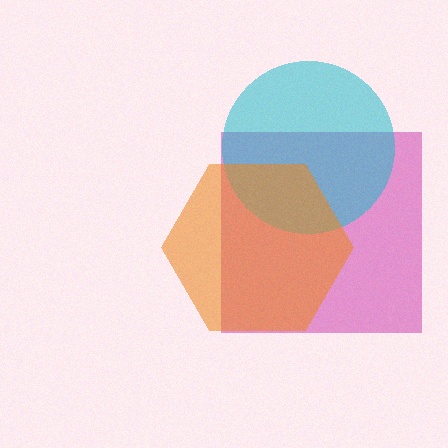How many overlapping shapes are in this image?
There are 3 overlapping shapes in the image.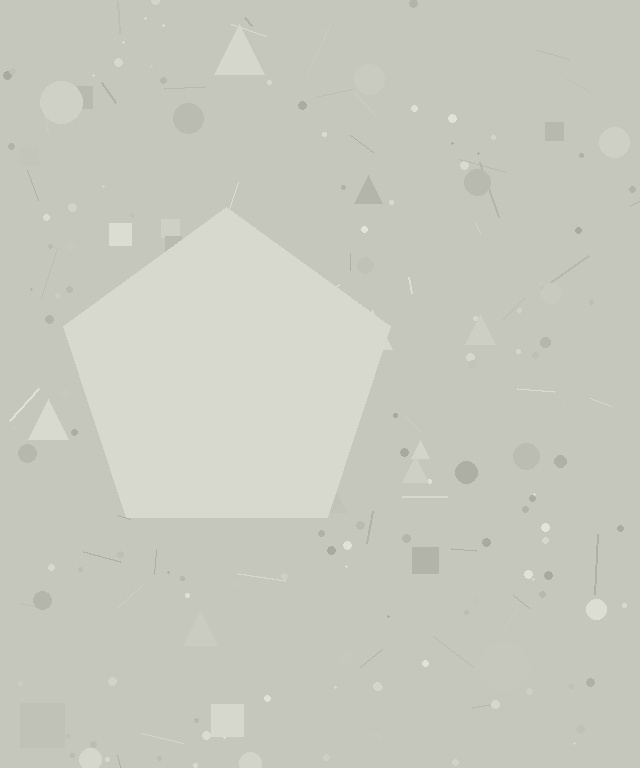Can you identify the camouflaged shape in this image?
The camouflaged shape is a pentagon.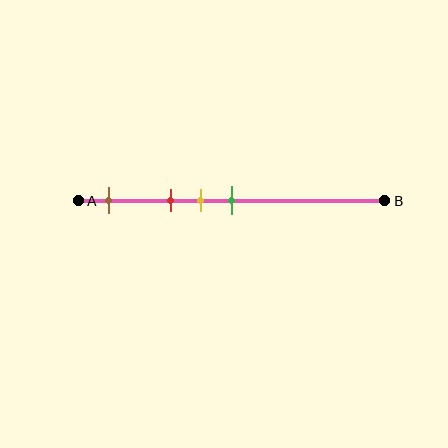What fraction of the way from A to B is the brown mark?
The brown mark is approximately 10% (0.1) of the way from A to B.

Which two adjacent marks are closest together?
The yellow and green marks are the closest adjacent pair.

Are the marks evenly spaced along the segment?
No, the marks are not evenly spaced.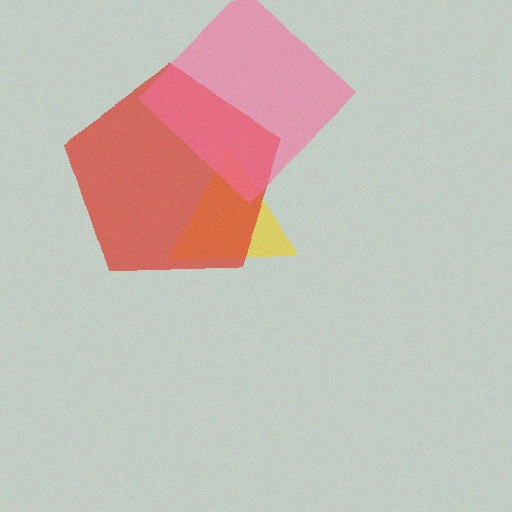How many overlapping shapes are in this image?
There are 3 overlapping shapes in the image.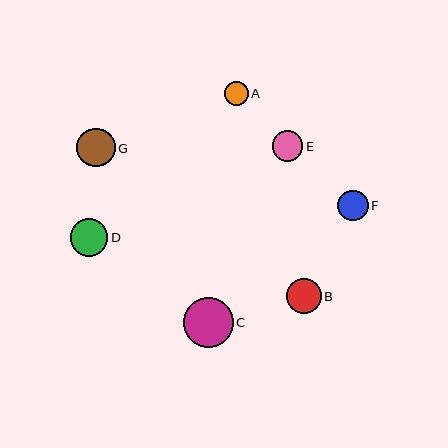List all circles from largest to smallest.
From largest to smallest: C, G, D, B, E, F, A.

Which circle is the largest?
Circle C is the largest with a size of approximately 49 pixels.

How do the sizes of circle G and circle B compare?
Circle G and circle B are approximately the same size.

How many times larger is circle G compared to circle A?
Circle G is approximately 1.6 times the size of circle A.